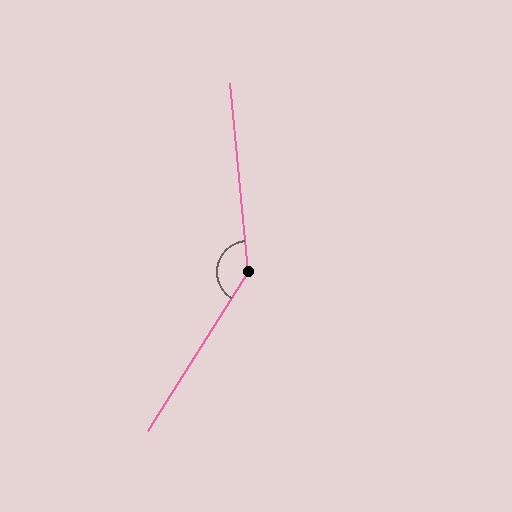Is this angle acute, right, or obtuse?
It is obtuse.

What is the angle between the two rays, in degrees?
Approximately 142 degrees.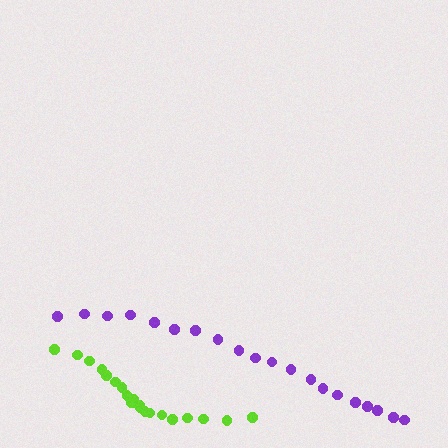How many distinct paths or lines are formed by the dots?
There are 2 distinct paths.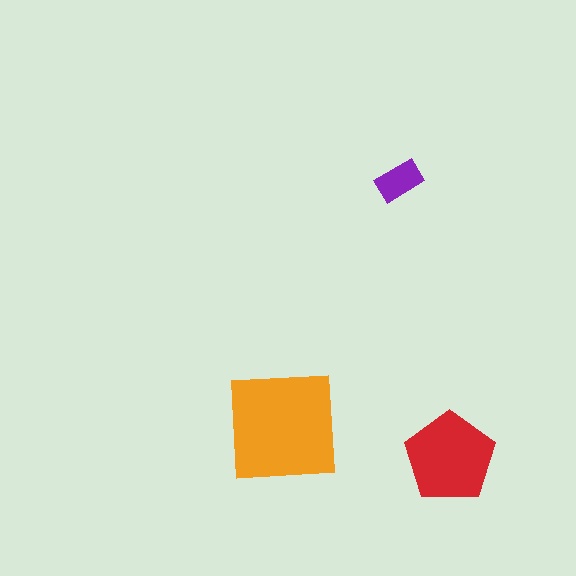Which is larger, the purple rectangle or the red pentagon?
The red pentagon.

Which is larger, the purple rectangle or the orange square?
The orange square.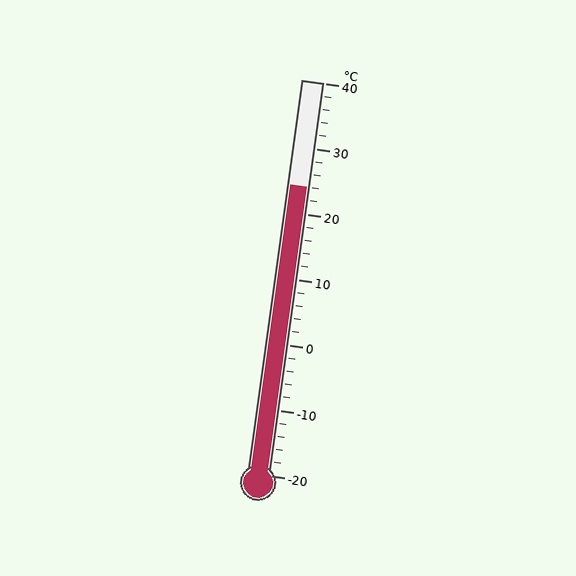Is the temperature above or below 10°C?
The temperature is above 10°C.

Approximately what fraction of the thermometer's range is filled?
The thermometer is filled to approximately 75% of its range.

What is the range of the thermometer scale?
The thermometer scale ranges from -20°C to 40°C.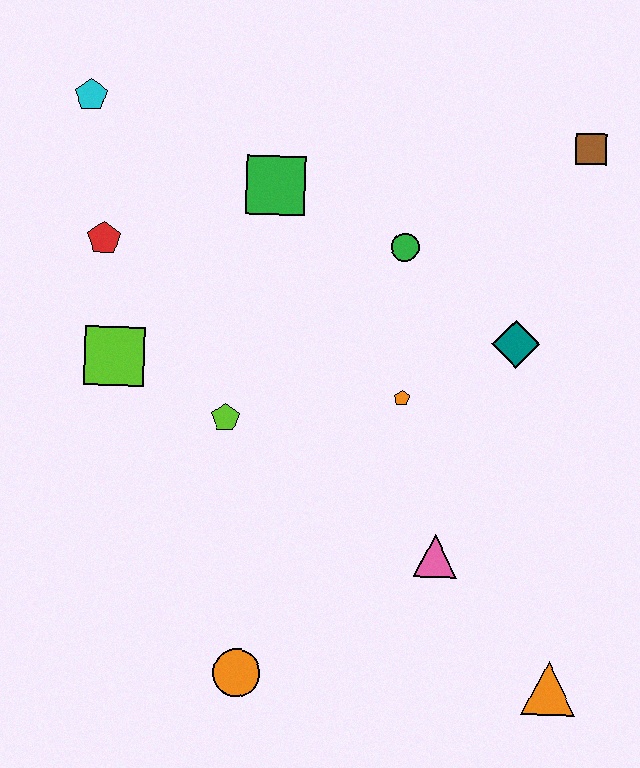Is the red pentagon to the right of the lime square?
No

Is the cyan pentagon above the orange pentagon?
Yes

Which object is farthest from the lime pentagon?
The brown square is farthest from the lime pentagon.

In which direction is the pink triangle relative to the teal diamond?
The pink triangle is below the teal diamond.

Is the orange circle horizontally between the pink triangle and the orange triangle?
No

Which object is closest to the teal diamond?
The orange pentagon is closest to the teal diamond.